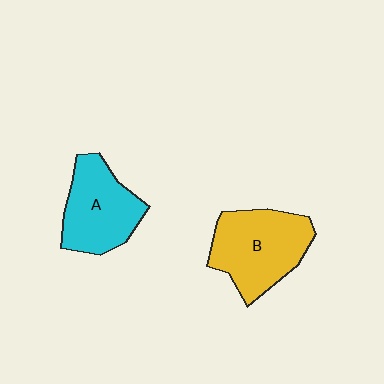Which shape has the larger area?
Shape B (yellow).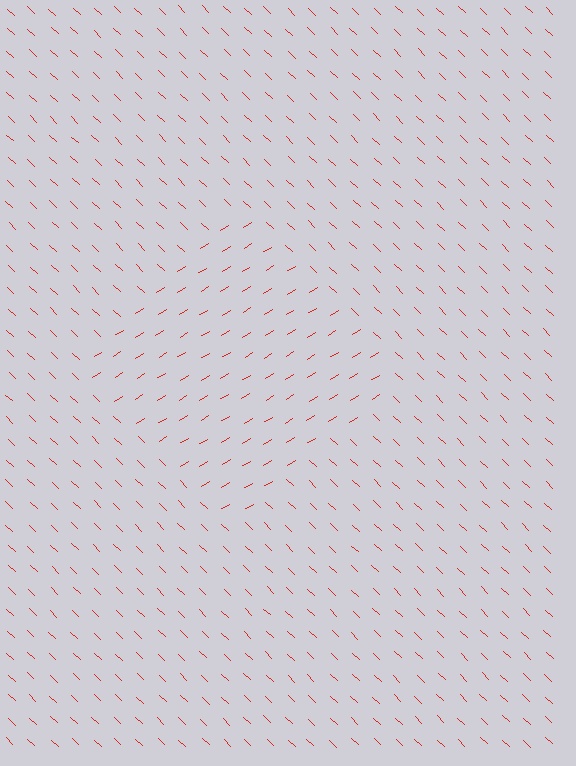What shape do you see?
I see a diamond.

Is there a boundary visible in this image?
Yes, there is a texture boundary formed by a change in line orientation.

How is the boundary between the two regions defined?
The boundary is defined purely by a change in line orientation (approximately 75 degrees difference). All lines are the same color and thickness.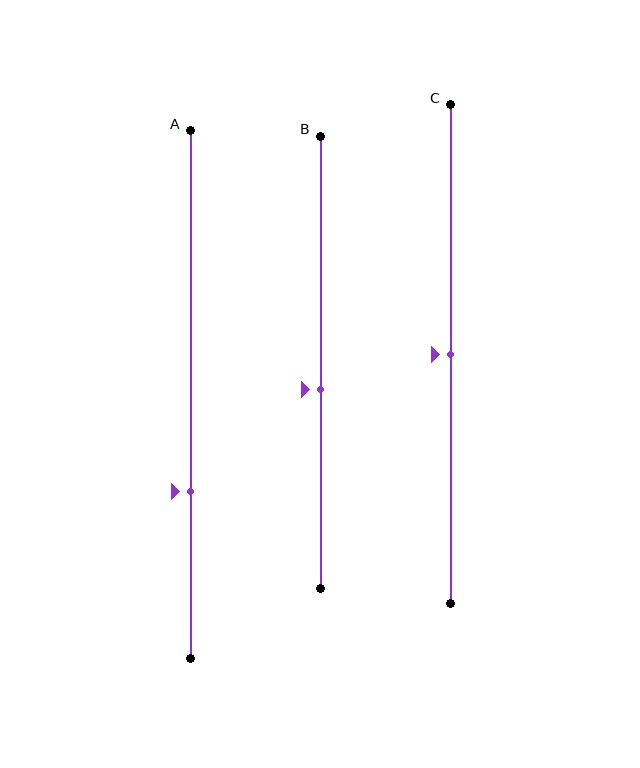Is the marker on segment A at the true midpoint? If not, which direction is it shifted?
No, the marker on segment A is shifted downward by about 18% of the segment length.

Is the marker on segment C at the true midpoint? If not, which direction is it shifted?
Yes, the marker on segment C is at the true midpoint.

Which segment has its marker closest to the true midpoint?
Segment C has its marker closest to the true midpoint.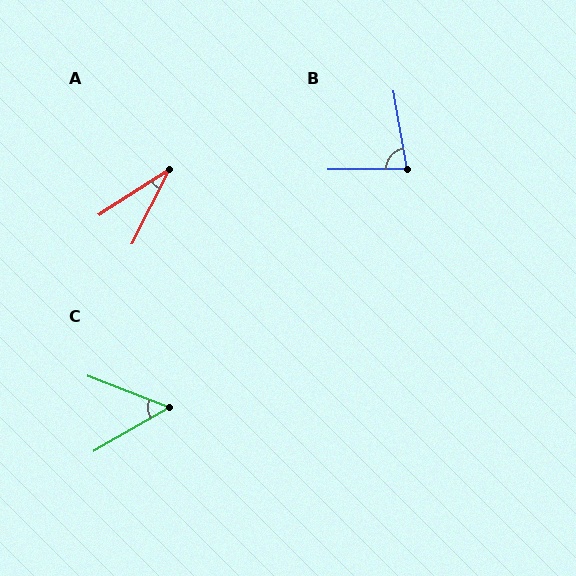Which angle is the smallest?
A, at approximately 31 degrees.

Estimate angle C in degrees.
Approximately 51 degrees.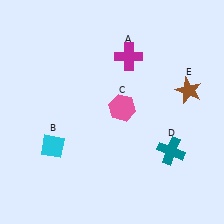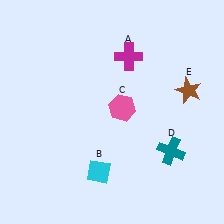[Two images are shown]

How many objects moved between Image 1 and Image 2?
1 object moved between the two images.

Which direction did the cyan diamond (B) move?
The cyan diamond (B) moved right.